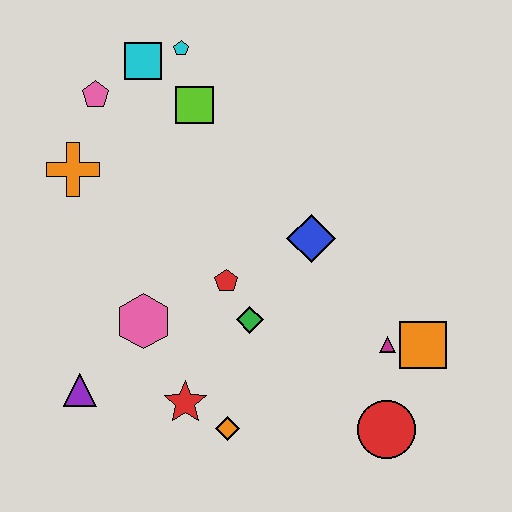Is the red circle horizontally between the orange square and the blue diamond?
Yes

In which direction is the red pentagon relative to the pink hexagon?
The red pentagon is to the right of the pink hexagon.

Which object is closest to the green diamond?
The red pentagon is closest to the green diamond.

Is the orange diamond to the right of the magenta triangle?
No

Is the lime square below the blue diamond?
No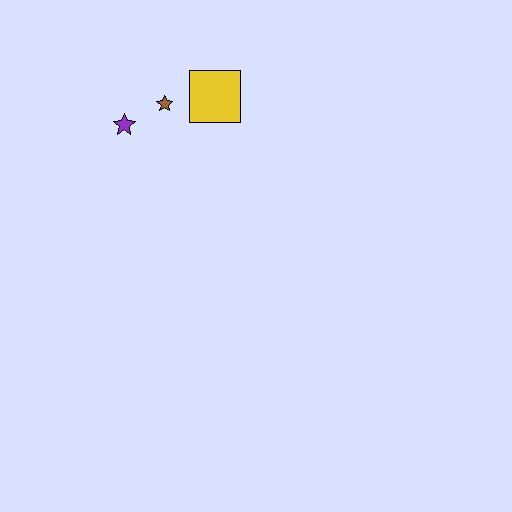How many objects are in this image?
There are 3 objects.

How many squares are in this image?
There is 1 square.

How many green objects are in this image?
There are no green objects.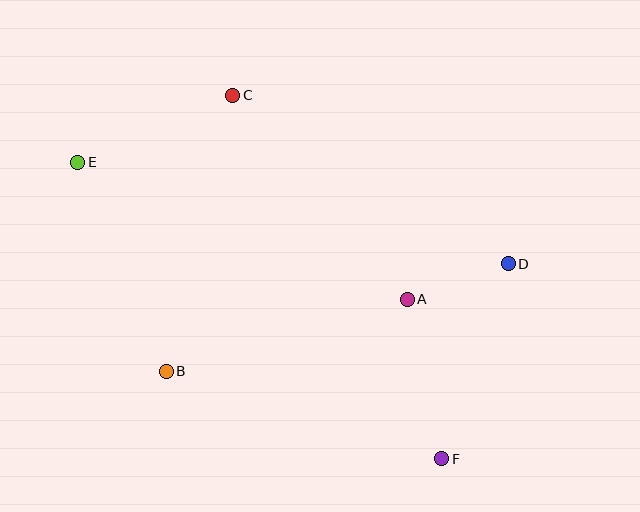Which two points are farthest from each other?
Points E and F are farthest from each other.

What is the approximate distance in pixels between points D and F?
The distance between D and F is approximately 205 pixels.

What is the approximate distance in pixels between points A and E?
The distance between A and E is approximately 357 pixels.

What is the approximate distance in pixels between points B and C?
The distance between B and C is approximately 284 pixels.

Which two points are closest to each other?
Points A and D are closest to each other.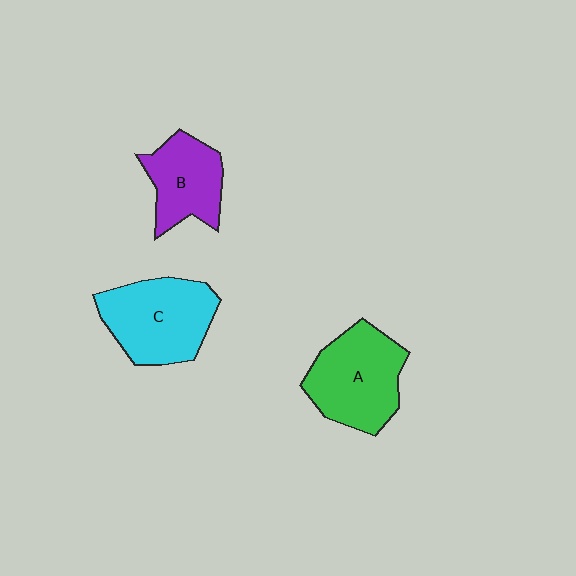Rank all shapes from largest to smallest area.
From largest to smallest: C (cyan), A (green), B (purple).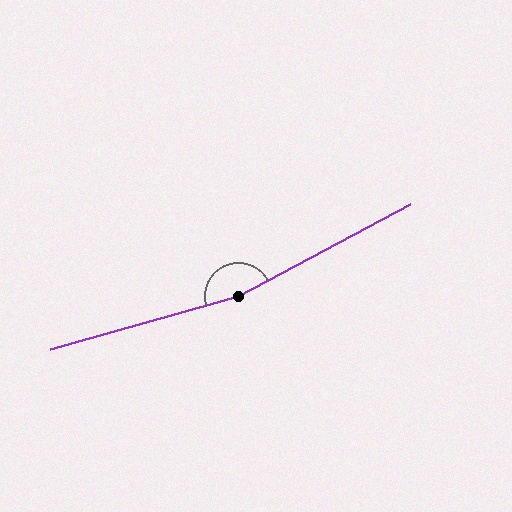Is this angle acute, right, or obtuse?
It is obtuse.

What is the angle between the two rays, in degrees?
Approximately 168 degrees.